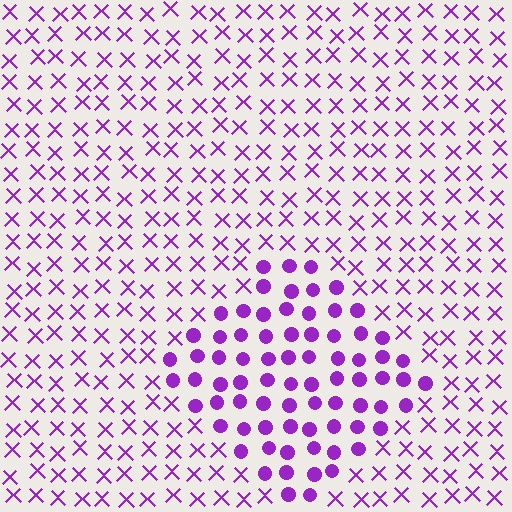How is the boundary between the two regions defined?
The boundary is defined by a change in element shape: circles inside vs. X marks outside. All elements share the same color and spacing.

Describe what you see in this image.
The image is filled with small purple elements arranged in a uniform grid. A diamond-shaped region contains circles, while the surrounding area contains X marks. The boundary is defined purely by the change in element shape.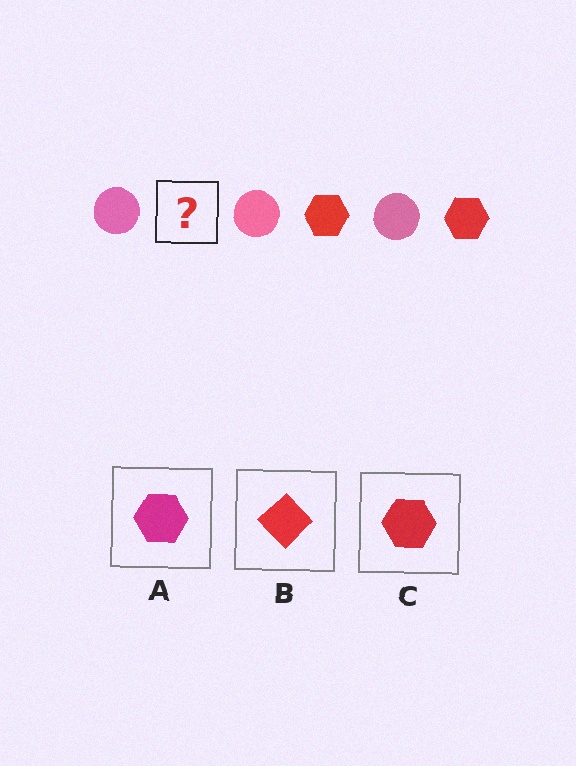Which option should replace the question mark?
Option C.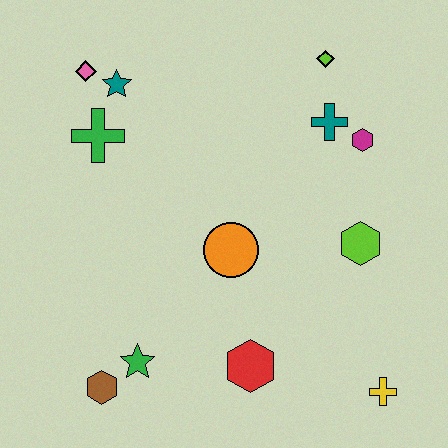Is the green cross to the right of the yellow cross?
No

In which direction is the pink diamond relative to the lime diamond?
The pink diamond is to the left of the lime diamond.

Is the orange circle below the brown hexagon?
No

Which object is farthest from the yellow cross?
The pink diamond is farthest from the yellow cross.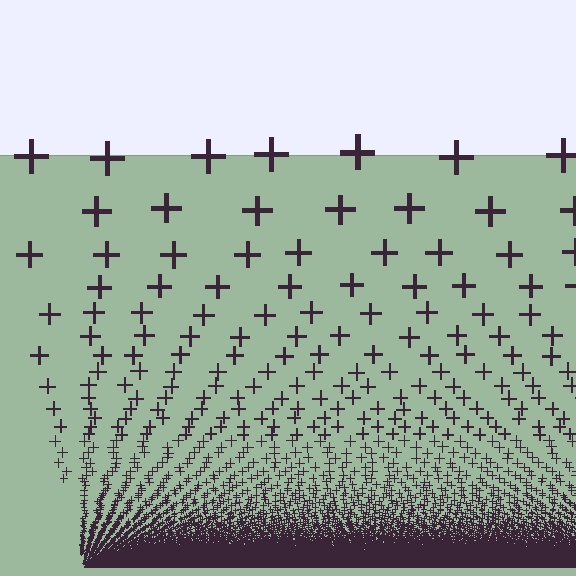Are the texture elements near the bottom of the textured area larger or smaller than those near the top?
Smaller. The gradient is inverted — elements near the bottom are smaller and denser.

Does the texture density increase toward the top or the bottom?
Density increases toward the bottom.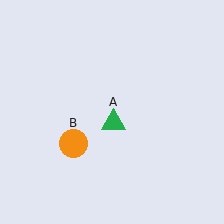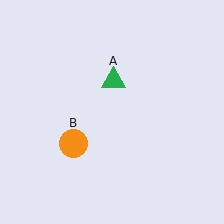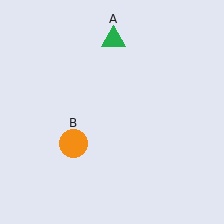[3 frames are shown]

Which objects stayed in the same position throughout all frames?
Orange circle (object B) remained stationary.